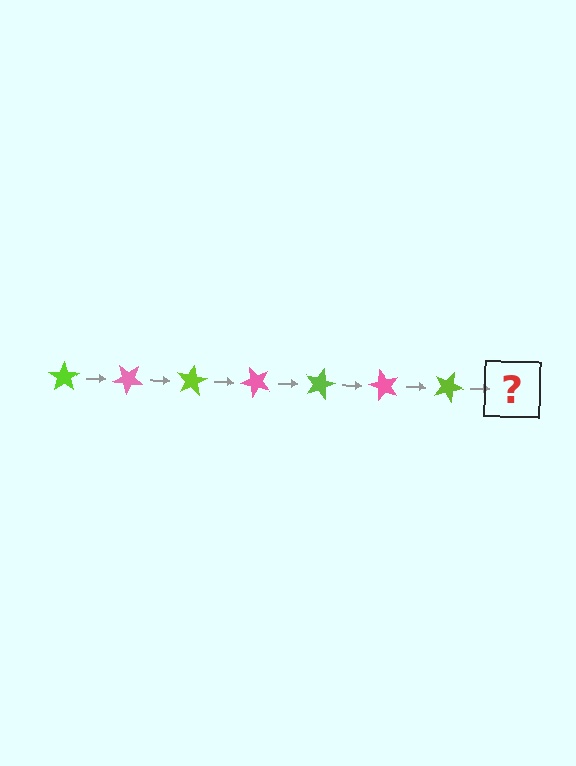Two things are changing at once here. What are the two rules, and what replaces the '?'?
The two rules are that it rotates 40 degrees each step and the color cycles through lime and pink. The '?' should be a pink star, rotated 280 degrees from the start.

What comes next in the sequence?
The next element should be a pink star, rotated 280 degrees from the start.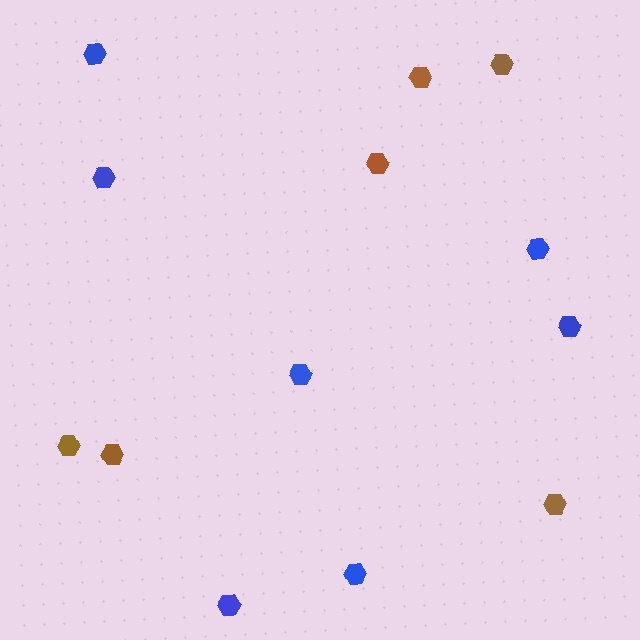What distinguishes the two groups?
There are 2 groups: one group of blue hexagons (7) and one group of brown hexagons (6).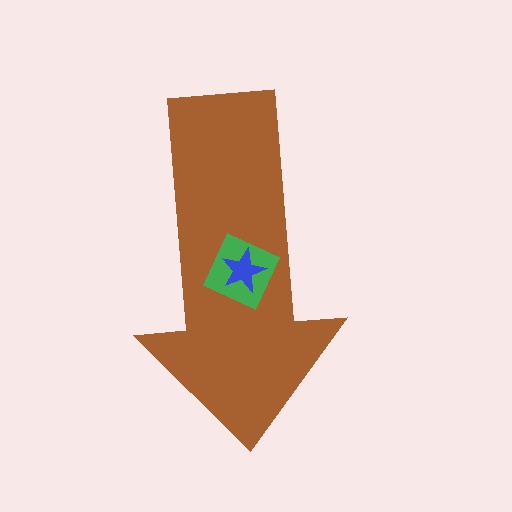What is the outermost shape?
The brown arrow.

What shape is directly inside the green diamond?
The blue star.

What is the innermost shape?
The blue star.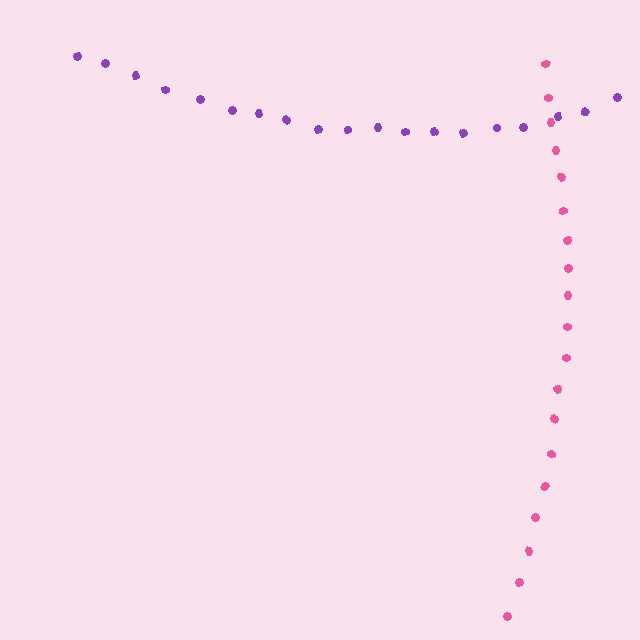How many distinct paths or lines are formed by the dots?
There are 2 distinct paths.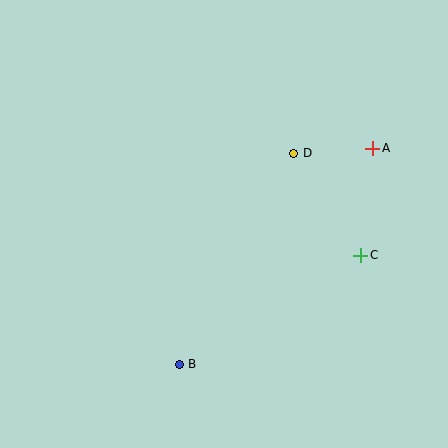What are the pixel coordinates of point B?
Point B is at (179, 364).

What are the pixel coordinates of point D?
Point D is at (294, 153).